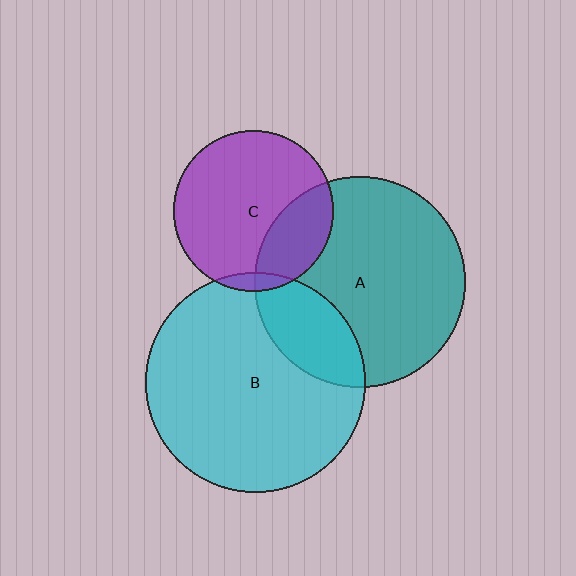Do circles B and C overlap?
Yes.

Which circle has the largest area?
Circle B (cyan).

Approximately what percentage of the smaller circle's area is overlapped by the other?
Approximately 5%.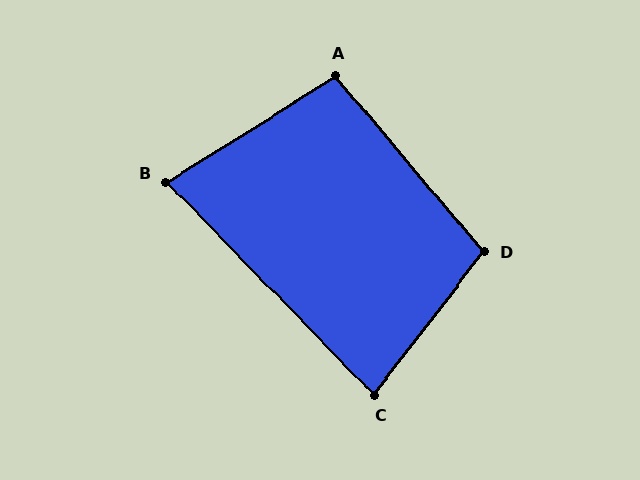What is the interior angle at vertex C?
Approximately 82 degrees (acute).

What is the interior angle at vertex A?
Approximately 98 degrees (obtuse).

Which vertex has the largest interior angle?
D, at approximately 102 degrees.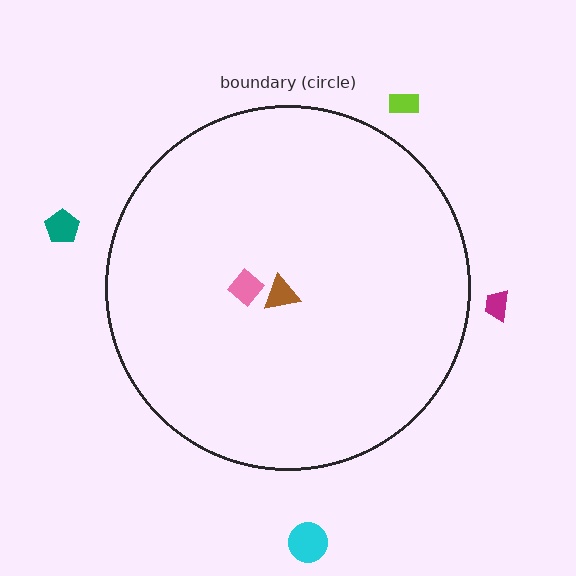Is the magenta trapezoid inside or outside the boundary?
Outside.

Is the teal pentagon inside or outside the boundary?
Outside.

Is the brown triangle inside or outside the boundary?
Inside.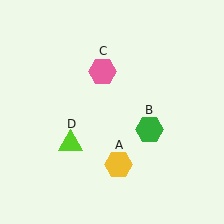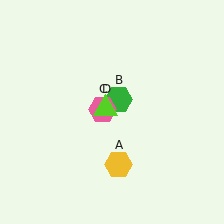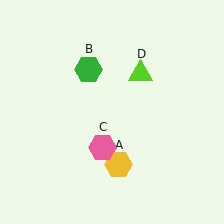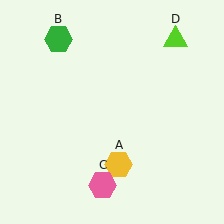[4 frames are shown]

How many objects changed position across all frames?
3 objects changed position: green hexagon (object B), pink hexagon (object C), lime triangle (object D).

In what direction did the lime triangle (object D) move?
The lime triangle (object D) moved up and to the right.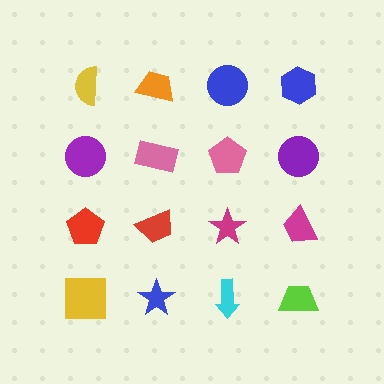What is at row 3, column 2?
A red trapezoid.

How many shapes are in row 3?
4 shapes.